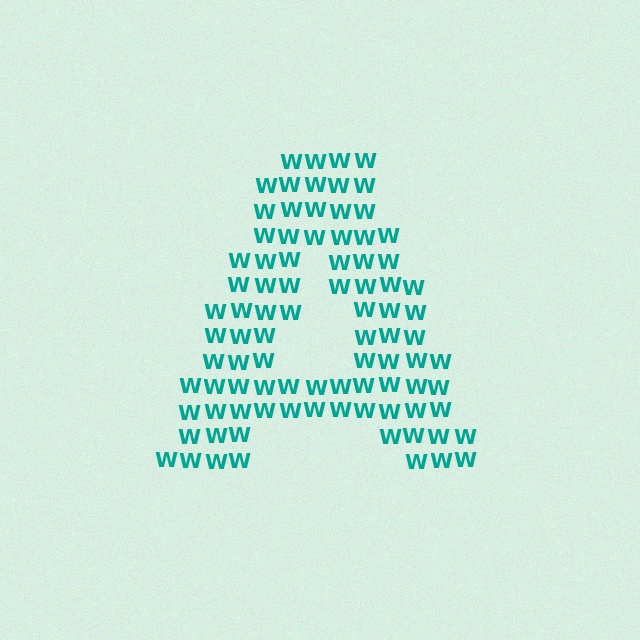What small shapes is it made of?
It is made of small letter W's.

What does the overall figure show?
The overall figure shows the letter A.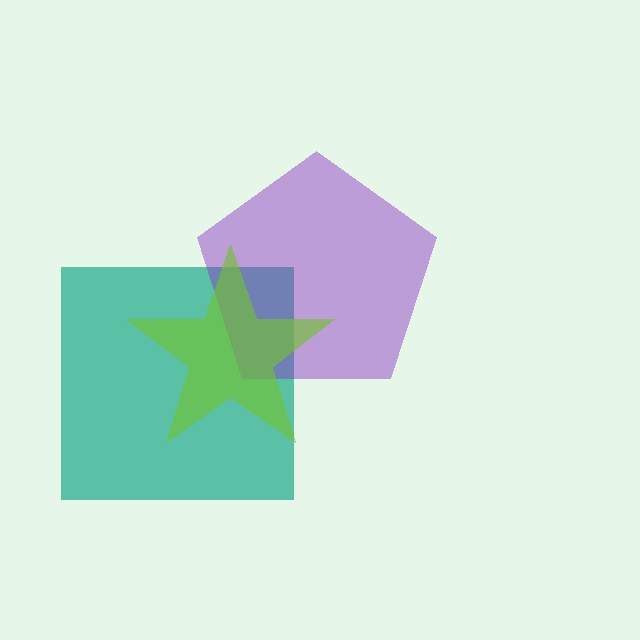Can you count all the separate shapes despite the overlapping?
Yes, there are 3 separate shapes.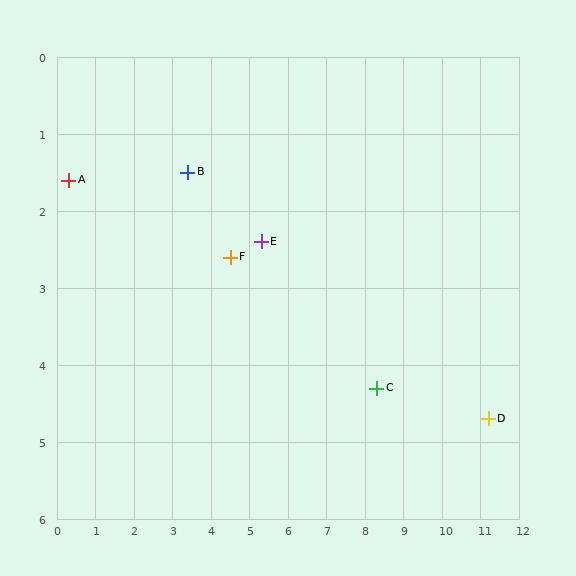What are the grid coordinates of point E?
Point E is at approximately (5.3, 2.4).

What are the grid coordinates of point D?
Point D is at approximately (11.2, 4.7).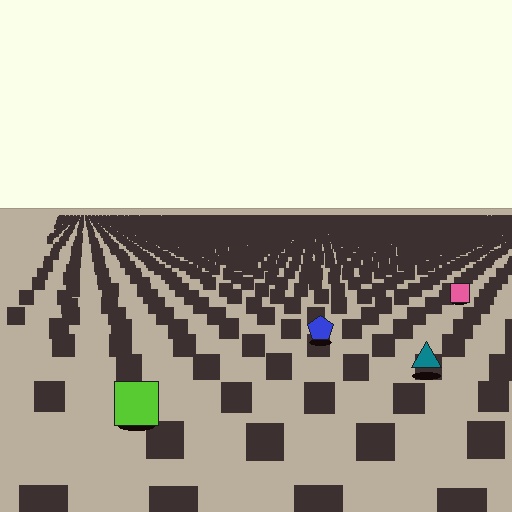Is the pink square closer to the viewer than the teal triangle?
No. The teal triangle is closer — you can tell from the texture gradient: the ground texture is coarser near it.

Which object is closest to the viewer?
The lime square is closest. The texture marks near it are larger and more spread out.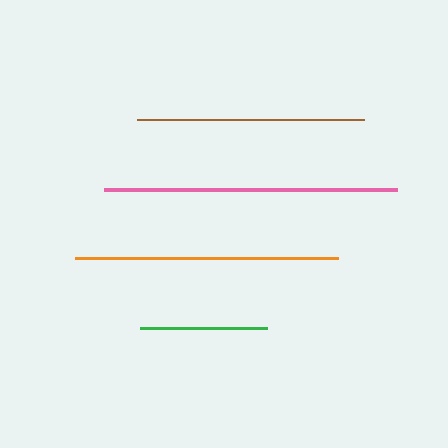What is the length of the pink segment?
The pink segment is approximately 293 pixels long.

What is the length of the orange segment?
The orange segment is approximately 263 pixels long.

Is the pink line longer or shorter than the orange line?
The pink line is longer than the orange line.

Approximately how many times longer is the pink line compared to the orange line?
The pink line is approximately 1.1 times the length of the orange line.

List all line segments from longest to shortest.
From longest to shortest: pink, orange, brown, green.